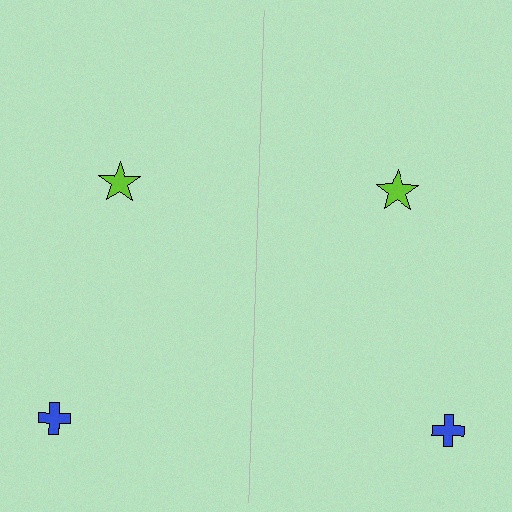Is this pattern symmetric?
Yes, this pattern has bilateral (reflection) symmetry.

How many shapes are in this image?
There are 4 shapes in this image.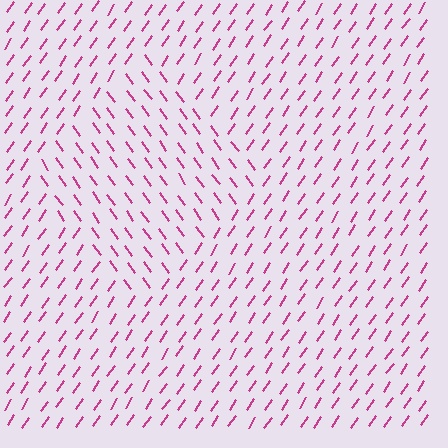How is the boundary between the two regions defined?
The boundary is defined purely by a change in line orientation (approximately 70 degrees difference). All lines are the same color and thickness.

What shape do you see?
I see a diamond.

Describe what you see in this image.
The image is filled with small magenta line segments. A diamond region in the image has lines oriented differently from the surrounding lines, creating a visible texture boundary.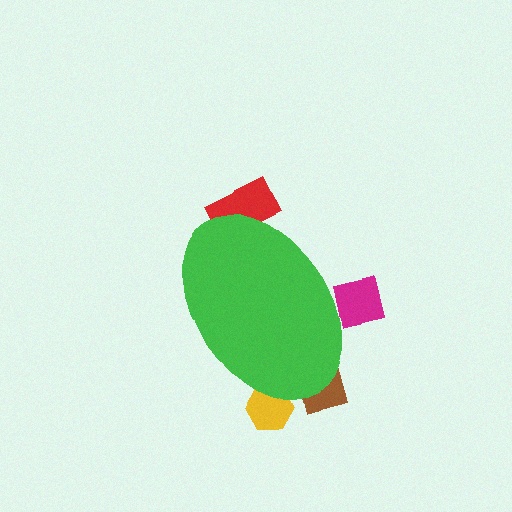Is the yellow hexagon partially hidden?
Yes, the yellow hexagon is partially hidden behind the green ellipse.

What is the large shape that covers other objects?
A green ellipse.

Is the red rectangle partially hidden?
Yes, the red rectangle is partially hidden behind the green ellipse.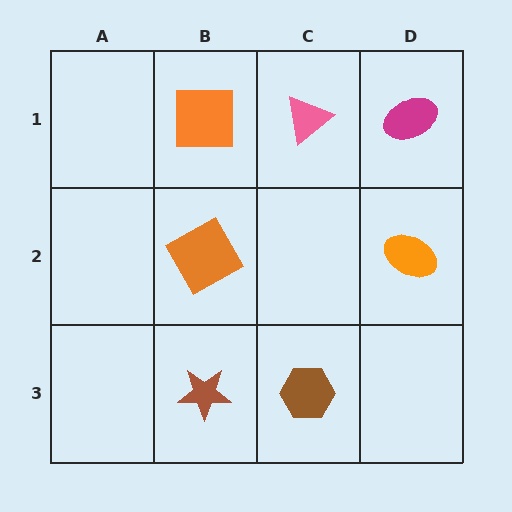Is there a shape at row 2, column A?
No, that cell is empty.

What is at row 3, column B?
A brown star.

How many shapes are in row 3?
2 shapes.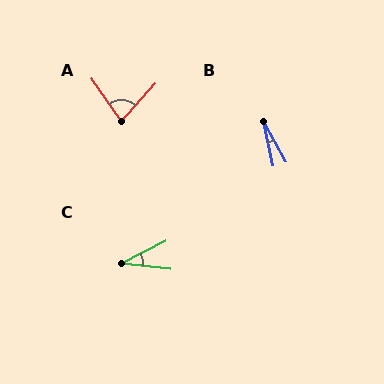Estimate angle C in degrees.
Approximately 34 degrees.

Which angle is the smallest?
B, at approximately 17 degrees.